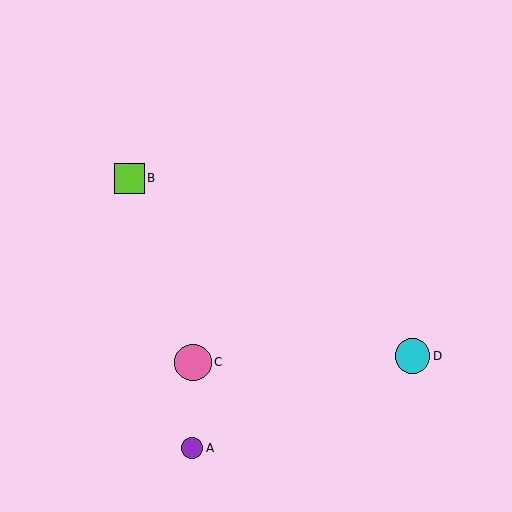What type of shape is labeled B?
Shape B is a lime square.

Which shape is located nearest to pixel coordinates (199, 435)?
The purple circle (labeled A) at (192, 448) is nearest to that location.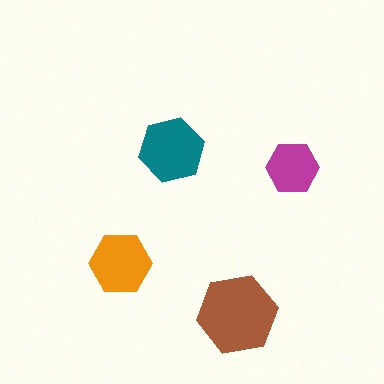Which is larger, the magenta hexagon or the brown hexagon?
The brown one.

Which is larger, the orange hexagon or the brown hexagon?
The brown one.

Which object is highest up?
The teal hexagon is topmost.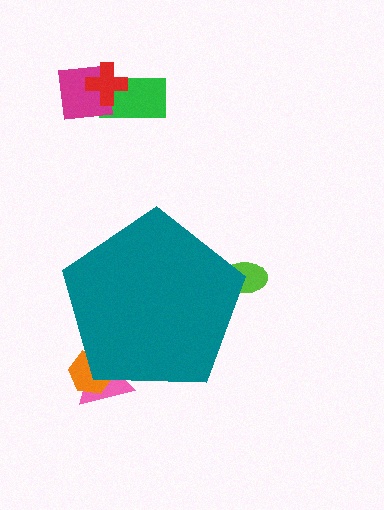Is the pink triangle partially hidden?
Yes, the pink triangle is partially hidden behind the teal pentagon.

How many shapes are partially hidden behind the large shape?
3 shapes are partially hidden.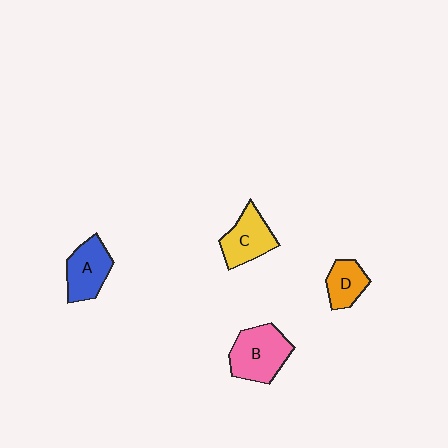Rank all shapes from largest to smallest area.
From largest to smallest: B (pink), C (yellow), A (blue), D (orange).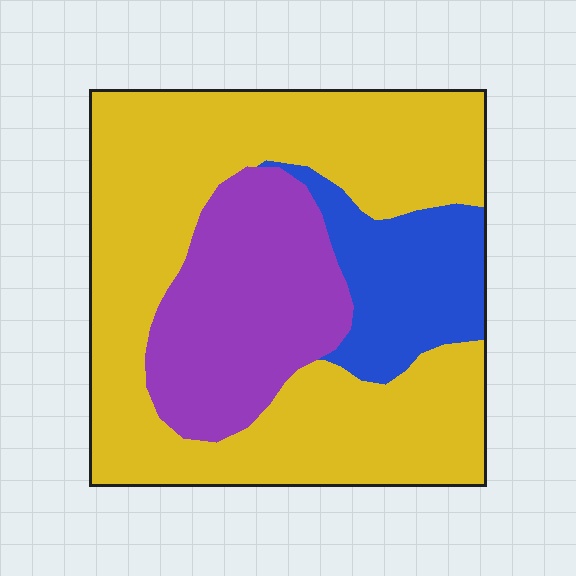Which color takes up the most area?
Yellow, at roughly 60%.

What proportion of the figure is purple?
Purple takes up about one quarter (1/4) of the figure.